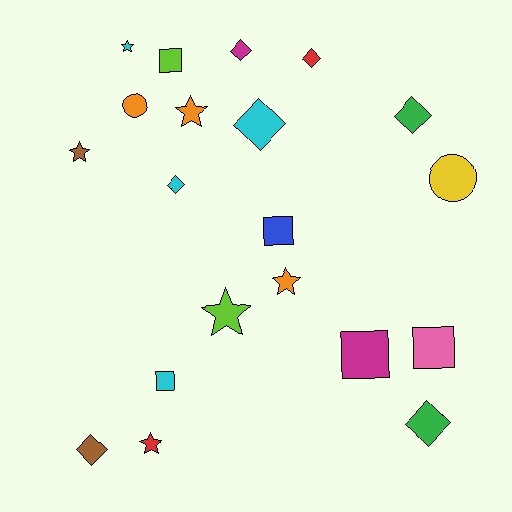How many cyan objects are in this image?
There are 4 cyan objects.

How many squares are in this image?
There are 5 squares.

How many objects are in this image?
There are 20 objects.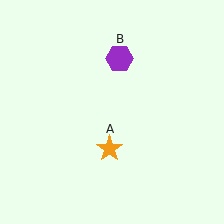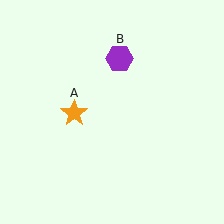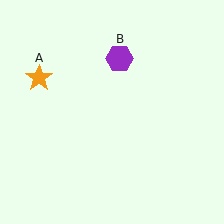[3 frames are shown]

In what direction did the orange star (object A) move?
The orange star (object A) moved up and to the left.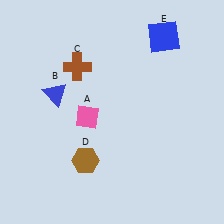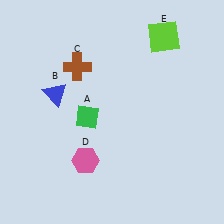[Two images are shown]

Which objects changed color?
A changed from pink to green. D changed from brown to pink. E changed from blue to lime.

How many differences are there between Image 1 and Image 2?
There are 3 differences between the two images.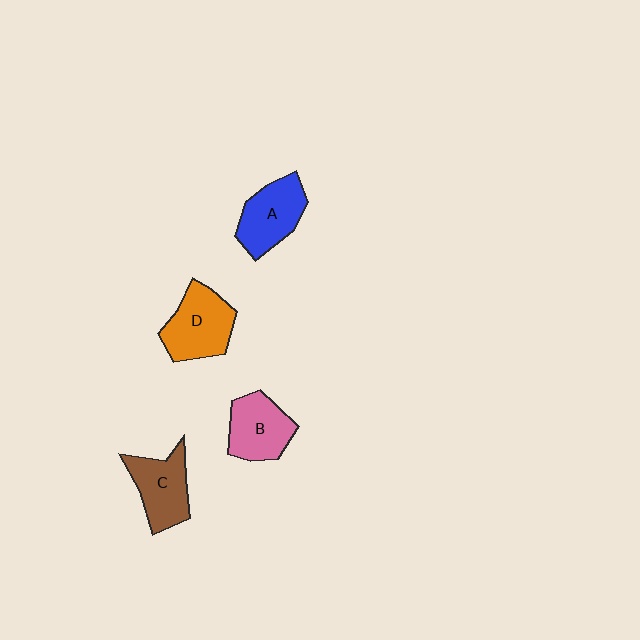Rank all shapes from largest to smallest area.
From largest to smallest: D (orange), A (blue), C (brown), B (pink).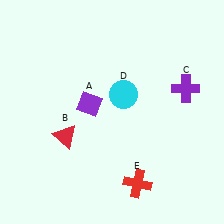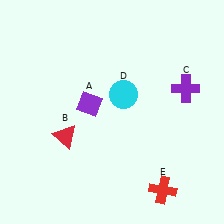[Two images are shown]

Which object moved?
The red cross (E) moved right.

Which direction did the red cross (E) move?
The red cross (E) moved right.